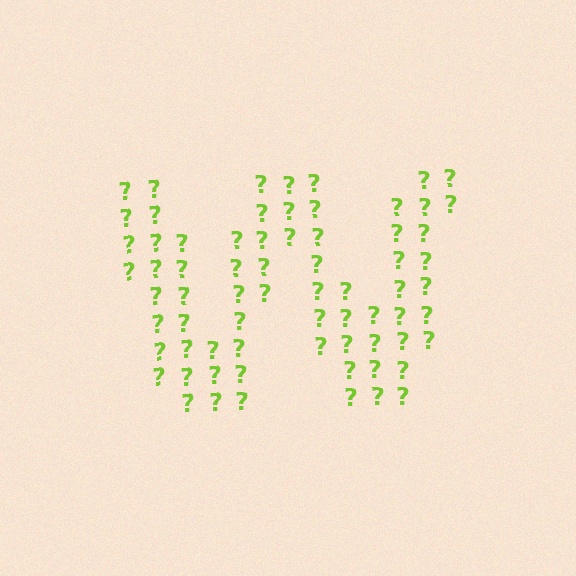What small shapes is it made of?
It is made of small question marks.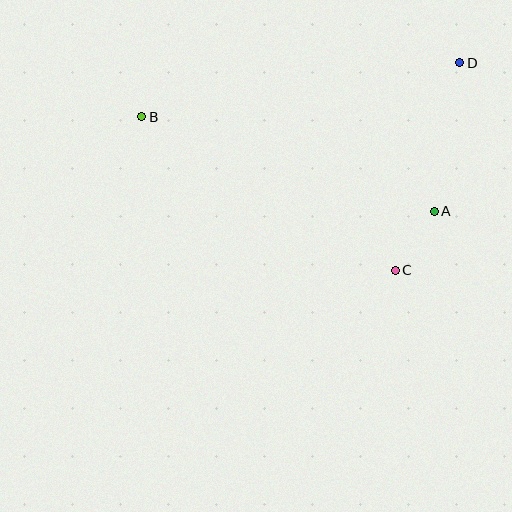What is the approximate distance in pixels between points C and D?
The distance between C and D is approximately 217 pixels.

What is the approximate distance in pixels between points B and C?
The distance between B and C is approximately 296 pixels.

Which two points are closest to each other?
Points A and C are closest to each other.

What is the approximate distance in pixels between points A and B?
The distance between A and B is approximately 308 pixels.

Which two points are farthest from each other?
Points B and D are farthest from each other.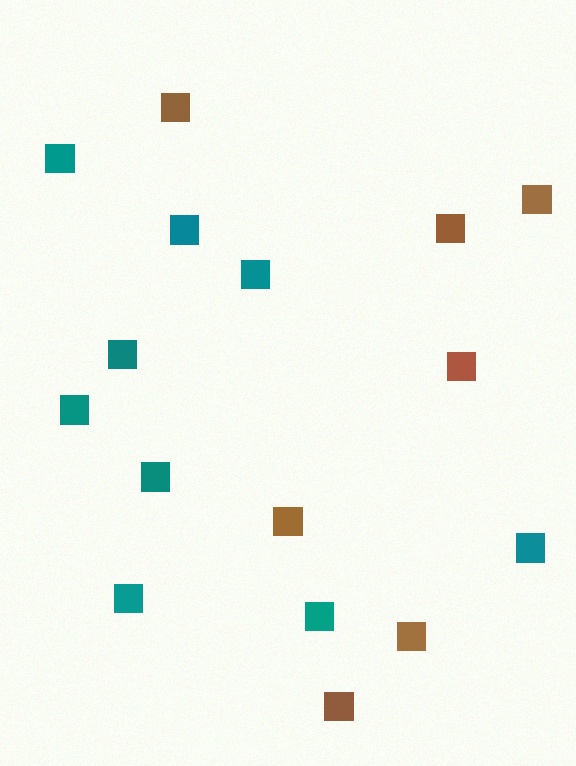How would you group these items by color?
There are 2 groups: one group of brown squares (7) and one group of teal squares (9).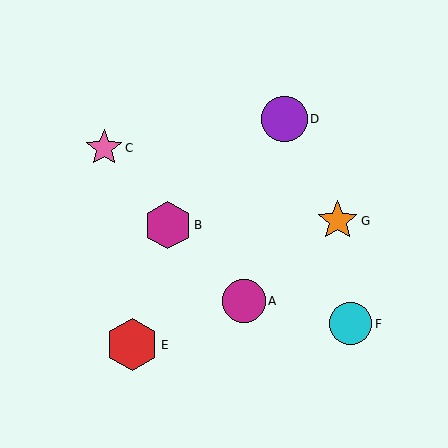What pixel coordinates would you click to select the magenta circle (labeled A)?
Click at (244, 301) to select the magenta circle A.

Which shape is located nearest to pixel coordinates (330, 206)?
The orange star (labeled G) at (338, 221) is nearest to that location.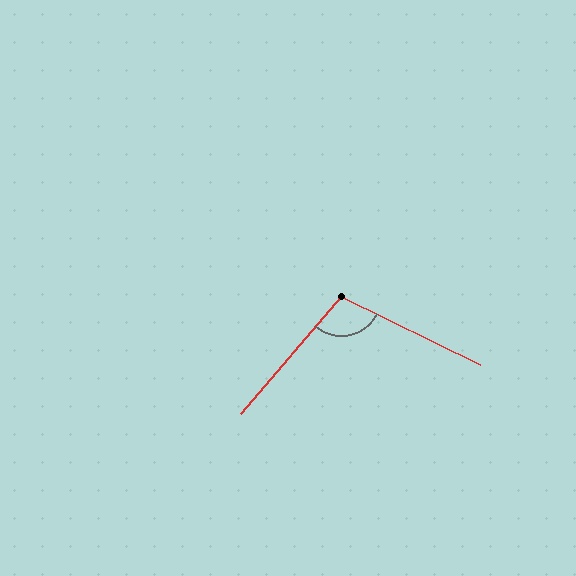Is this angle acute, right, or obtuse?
It is obtuse.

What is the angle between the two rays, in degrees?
Approximately 104 degrees.